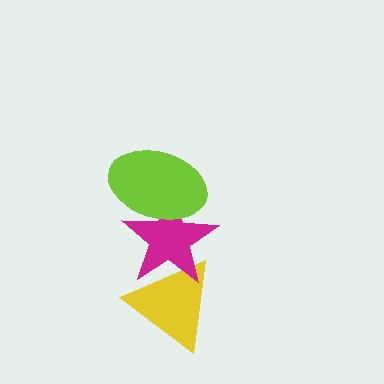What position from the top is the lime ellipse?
The lime ellipse is 1st from the top.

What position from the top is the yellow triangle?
The yellow triangle is 3rd from the top.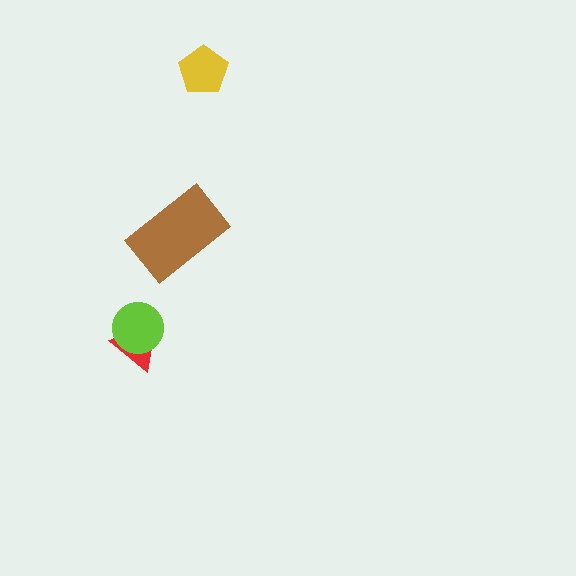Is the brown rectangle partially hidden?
No, no other shape covers it.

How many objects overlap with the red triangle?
1 object overlaps with the red triangle.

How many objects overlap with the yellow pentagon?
0 objects overlap with the yellow pentagon.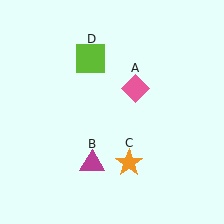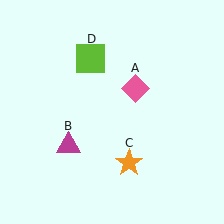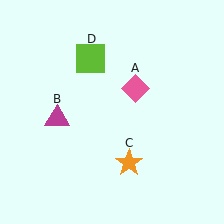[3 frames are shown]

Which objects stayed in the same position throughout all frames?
Pink diamond (object A) and orange star (object C) and lime square (object D) remained stationary.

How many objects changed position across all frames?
1 object changed position: magenta triangle (object B).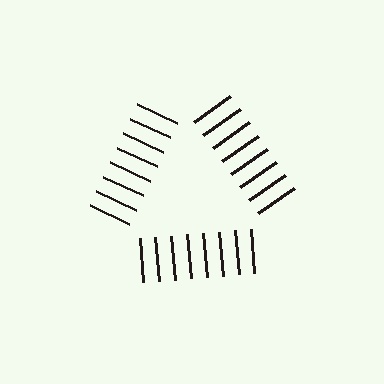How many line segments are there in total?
24 — 8 along each of the 3 edges.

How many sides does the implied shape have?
3 sides — the line-ends trace a triangle.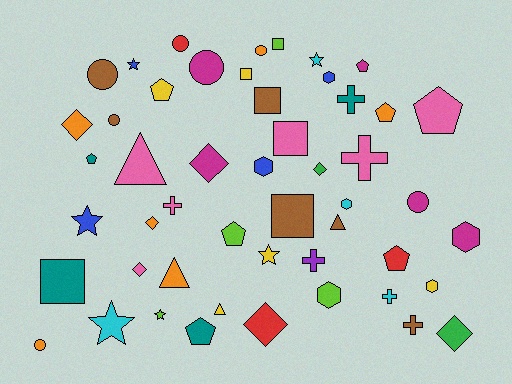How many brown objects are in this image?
There are 6 brown objects.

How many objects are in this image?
There are 50 objects.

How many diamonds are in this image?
There are 7 diamonds.